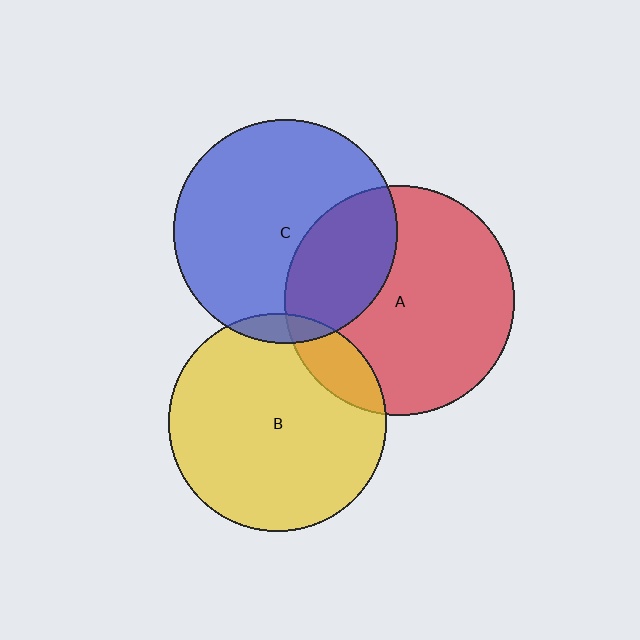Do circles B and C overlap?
Yes.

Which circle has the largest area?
Circle A (red).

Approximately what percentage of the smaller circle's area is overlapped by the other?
Approximately 5%.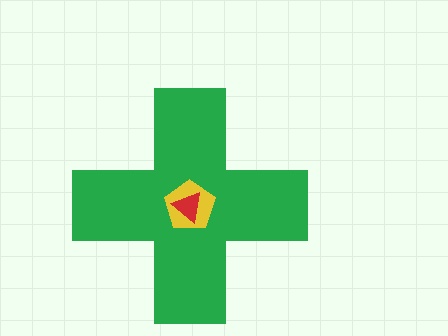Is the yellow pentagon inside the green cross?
Yes.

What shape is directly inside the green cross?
The yellow pentagon.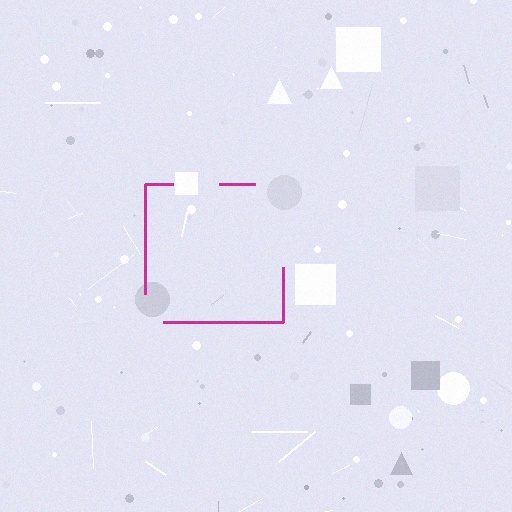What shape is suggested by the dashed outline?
The dashed outline suggests a square.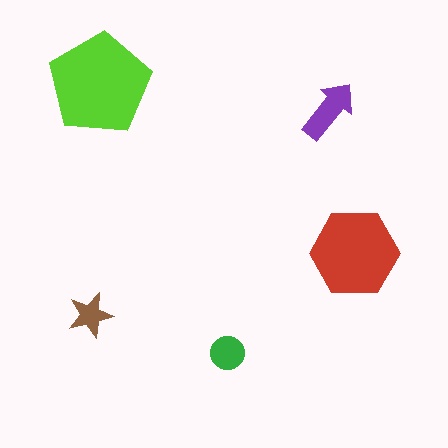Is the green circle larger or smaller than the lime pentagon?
Smaller.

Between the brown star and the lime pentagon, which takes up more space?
The lime pentagon.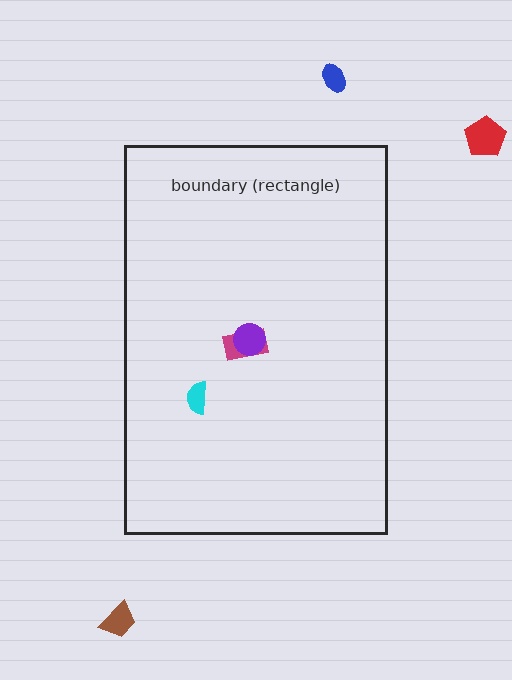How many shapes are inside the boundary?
3 inside, 3 outside.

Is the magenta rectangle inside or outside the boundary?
Inside.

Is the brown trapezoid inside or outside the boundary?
Outside.